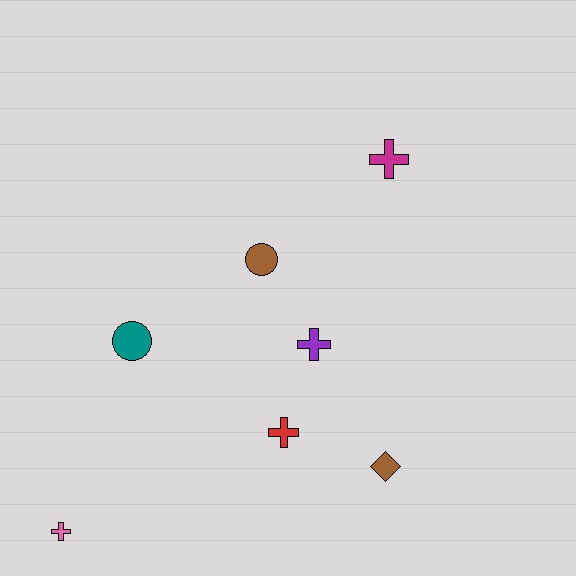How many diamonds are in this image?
There is 1 diamond.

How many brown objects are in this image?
There are 2 brown objects.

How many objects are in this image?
There are 7 objects.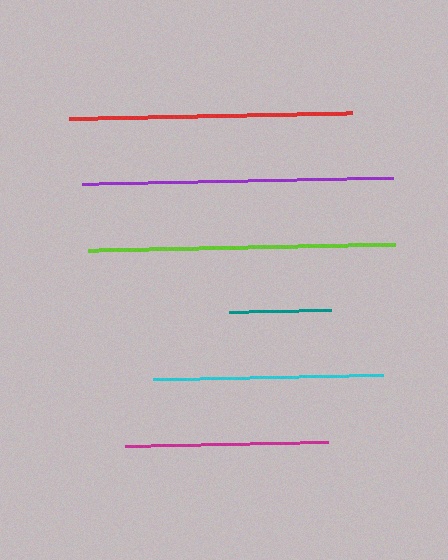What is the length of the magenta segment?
The magenta segment is approximately 203 pixels long.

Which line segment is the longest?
The purple line is the longest at approximately 311 pixels.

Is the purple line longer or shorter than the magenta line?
The purple line is longer than the magenta line.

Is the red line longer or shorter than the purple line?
The purple line is longer than the red line.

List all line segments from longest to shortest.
From longest to shortest: purple, lime, red, cyan, magenta, teal.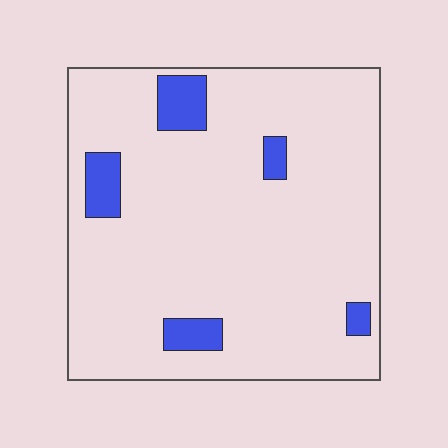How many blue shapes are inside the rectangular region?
5.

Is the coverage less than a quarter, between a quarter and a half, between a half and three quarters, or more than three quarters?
Less than a quarter.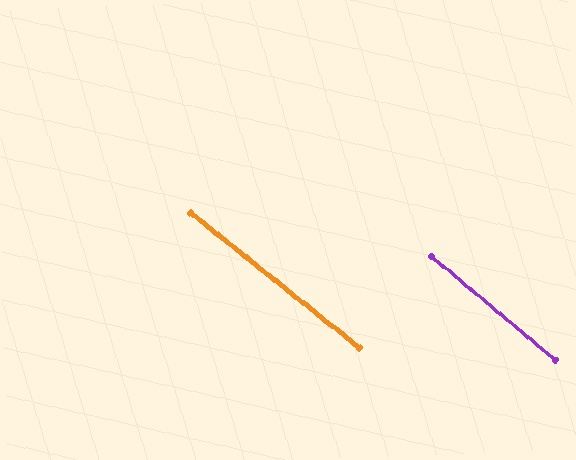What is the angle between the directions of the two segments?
Approximately 1 degree.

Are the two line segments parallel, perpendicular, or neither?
Parallel — their directions differ by only 1.4°.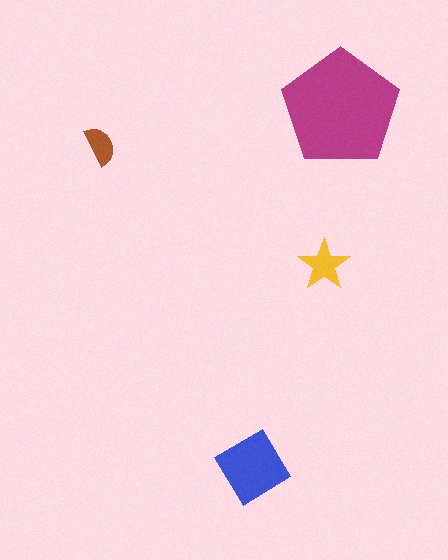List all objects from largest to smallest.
The magenta pentagon, the blue diamond, the yellow star, the brown semicircle.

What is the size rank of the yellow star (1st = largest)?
3rd.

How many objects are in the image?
There are 4 objects in the image.